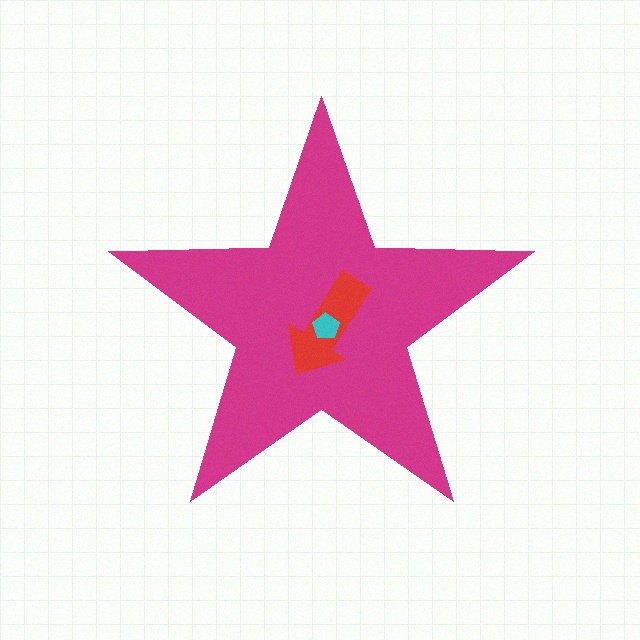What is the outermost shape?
The magenta star.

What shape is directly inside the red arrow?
The cyan pentagon.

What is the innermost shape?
The cyan pentagon.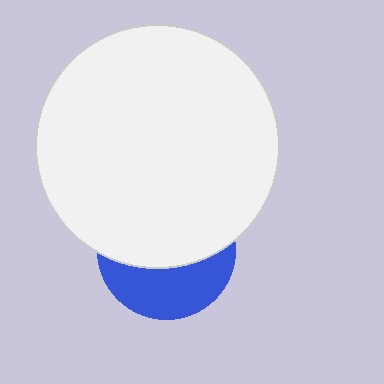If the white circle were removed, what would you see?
You would see the complete blue circle.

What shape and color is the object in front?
The object in front is a white circle.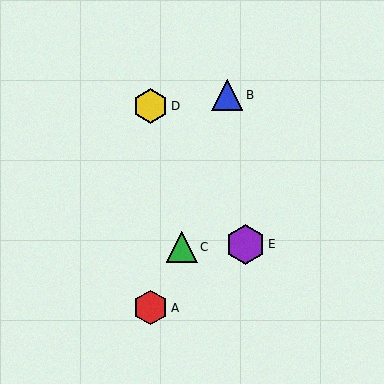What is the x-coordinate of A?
Object A is at x≈151.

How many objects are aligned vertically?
2 objects (A, D) are aligned vertically.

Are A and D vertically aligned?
Yes, both are at x≈151.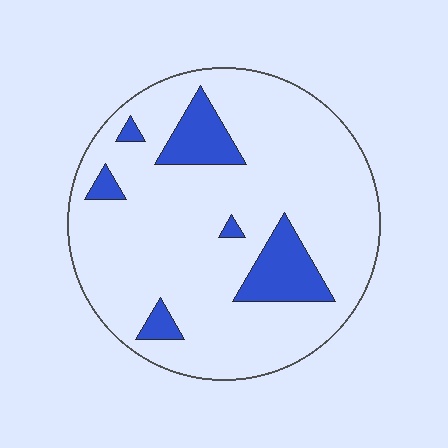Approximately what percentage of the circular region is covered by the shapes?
Approximately 15%.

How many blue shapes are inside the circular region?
6.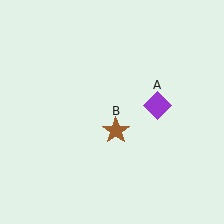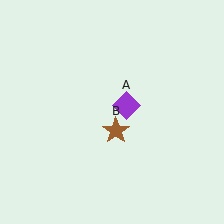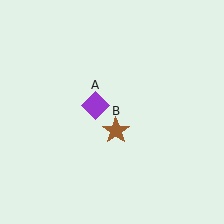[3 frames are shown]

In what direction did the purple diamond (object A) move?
The purple diamond (object A) moved left.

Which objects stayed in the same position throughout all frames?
Brown star (object B) remained stationary.